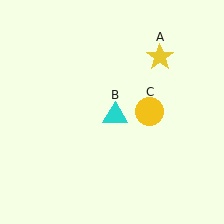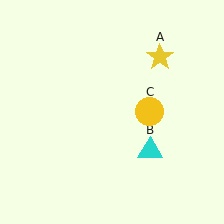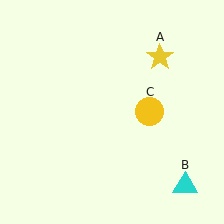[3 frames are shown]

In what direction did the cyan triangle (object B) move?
The cyan triangle (object B) moved down and to the right.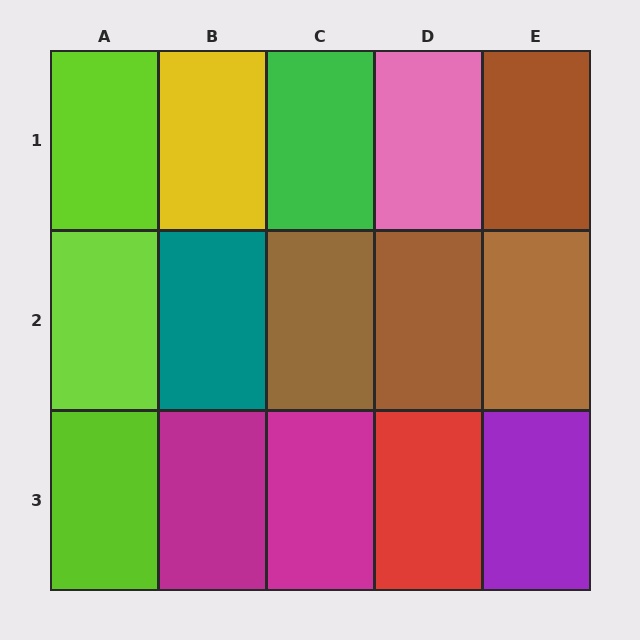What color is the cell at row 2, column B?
Teal.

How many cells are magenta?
2 cells are magenta.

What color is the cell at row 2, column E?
Brown.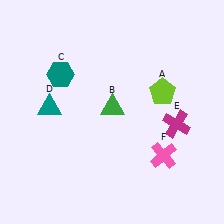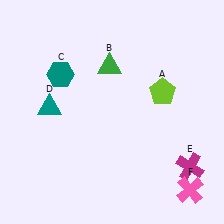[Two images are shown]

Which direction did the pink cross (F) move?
The pink cross (F) moved down.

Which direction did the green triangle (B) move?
The green triangle (B) moved up.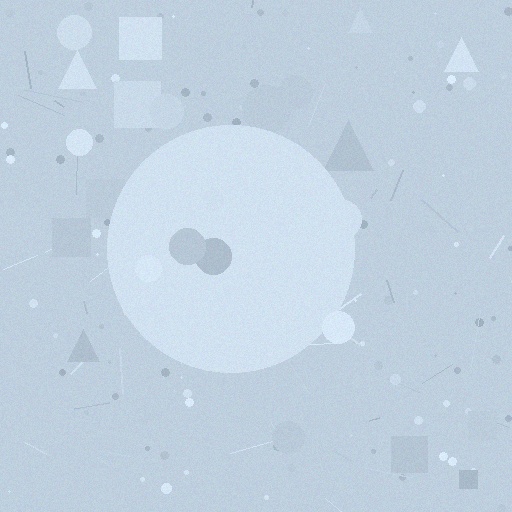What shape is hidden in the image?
A circle is hidden in the image.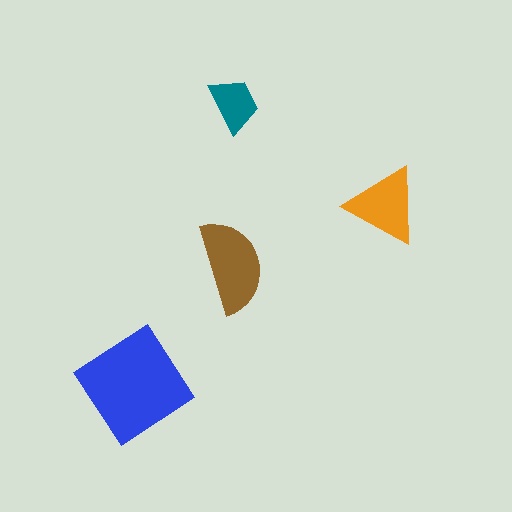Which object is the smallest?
The teal trapezoid.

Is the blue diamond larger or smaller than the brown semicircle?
Larger.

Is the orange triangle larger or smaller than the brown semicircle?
Smaller.